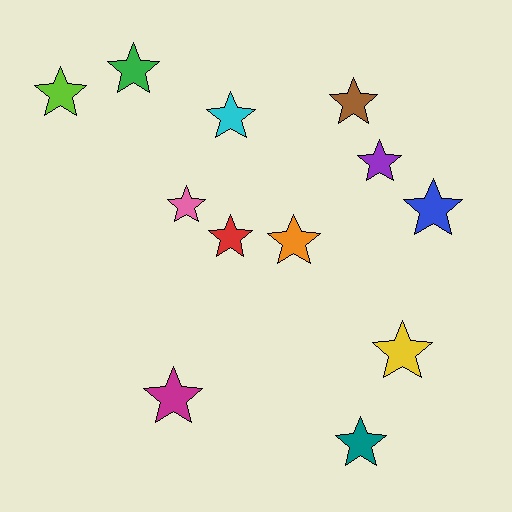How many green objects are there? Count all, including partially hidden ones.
There is 1 green object.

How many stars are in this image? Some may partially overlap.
There are 12 stars.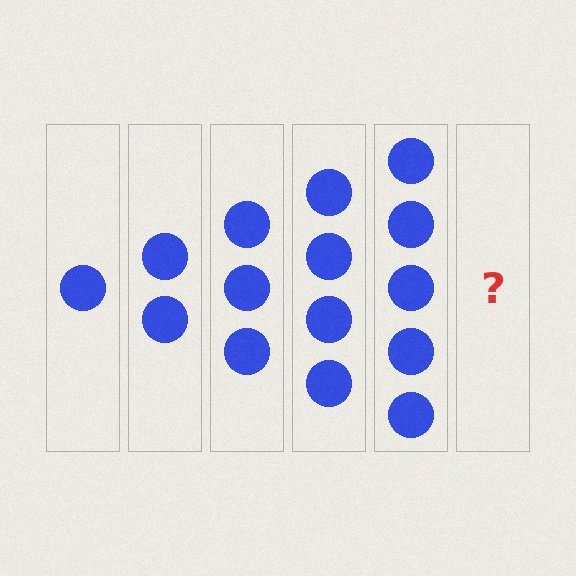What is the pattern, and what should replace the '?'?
The pattern is that each step adds one more circle. The '?' should be 6 circles.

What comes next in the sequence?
The next element should be 6 circles.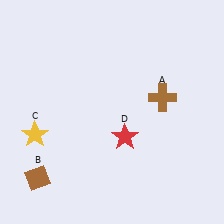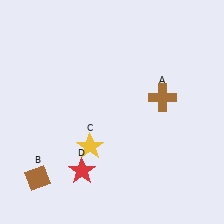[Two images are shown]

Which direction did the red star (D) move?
The red star (D) moved left.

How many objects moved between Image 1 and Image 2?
2 objects moved between the two images.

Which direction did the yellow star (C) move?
The yellow star (C) moved right.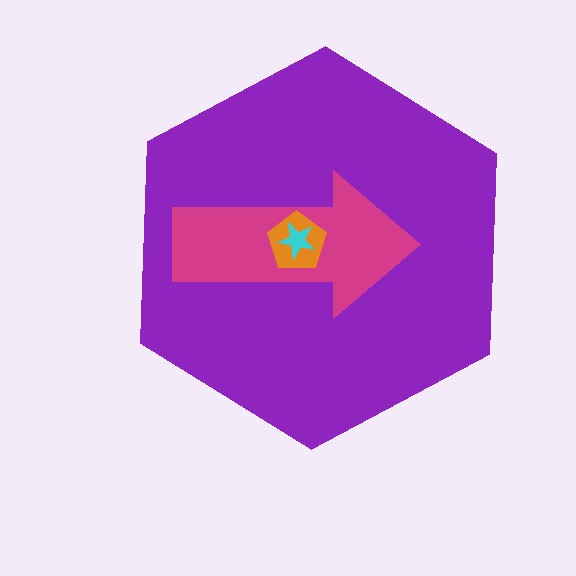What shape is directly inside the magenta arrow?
The orange pentagon.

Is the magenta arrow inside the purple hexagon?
Yes.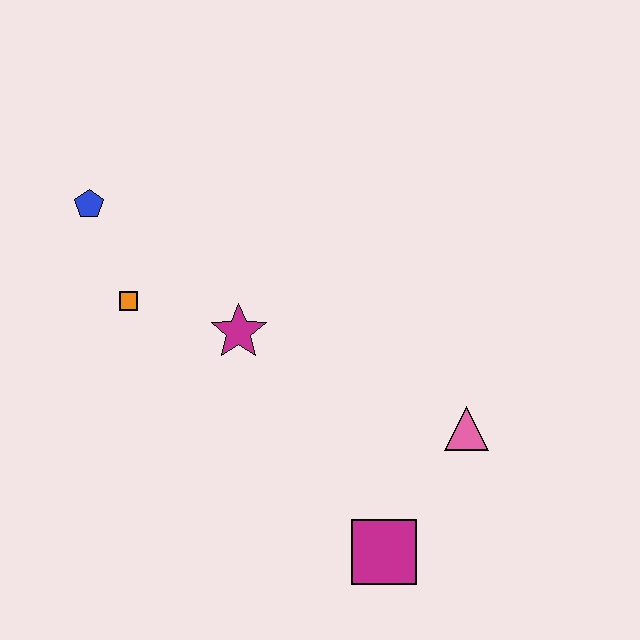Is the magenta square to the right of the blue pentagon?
Yes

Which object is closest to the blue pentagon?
The orange square is closest to the blue pentagon.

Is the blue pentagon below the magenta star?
No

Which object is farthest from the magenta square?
The blue pentagon is farthest from the magenta square.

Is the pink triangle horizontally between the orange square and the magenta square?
No